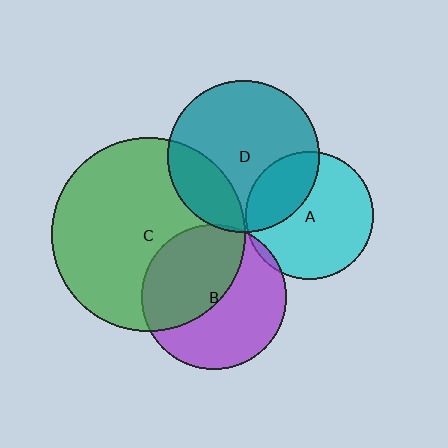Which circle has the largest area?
Circle C (green).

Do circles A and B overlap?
Yes.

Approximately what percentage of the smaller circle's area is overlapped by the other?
Approximately 5%.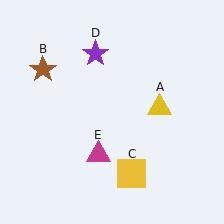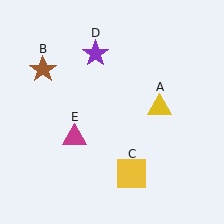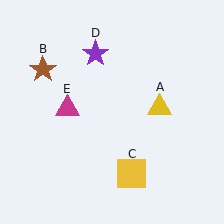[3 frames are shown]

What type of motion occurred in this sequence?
The magenta triangle (object E) rotated clockwise around the center of the scene.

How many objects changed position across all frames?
1 object changed position: magenta triangle (object E).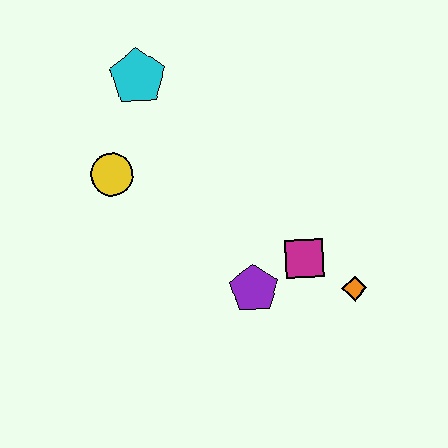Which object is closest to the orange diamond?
The magenta square is closest to the orange diamond.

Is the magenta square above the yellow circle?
No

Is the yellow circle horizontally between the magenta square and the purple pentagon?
No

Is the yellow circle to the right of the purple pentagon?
No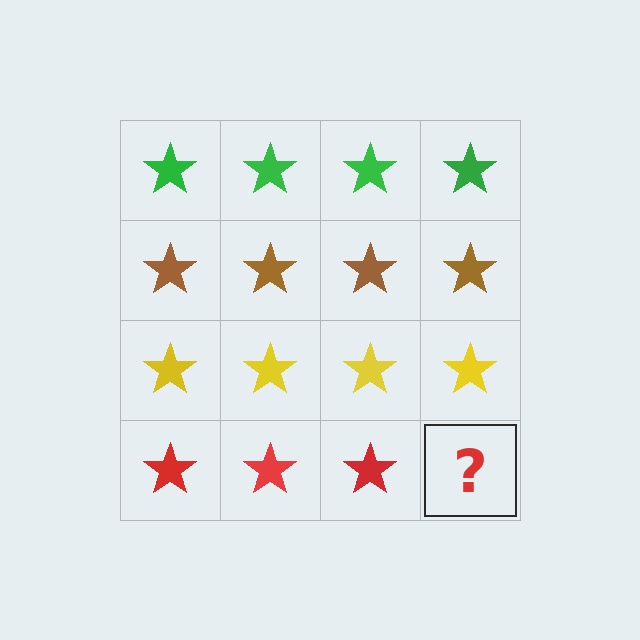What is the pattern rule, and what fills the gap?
The rule is that each row has a consistent color. The gap should be filled with a red star.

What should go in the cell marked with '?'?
The missing cell should contain a red star.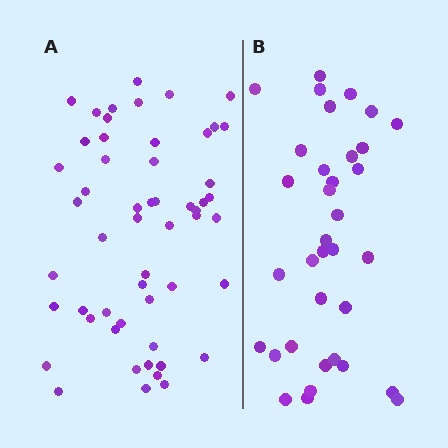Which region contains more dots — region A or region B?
Region A (the left region) has more dots.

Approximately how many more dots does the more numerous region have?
Region A has approximately 20 more dots than region B.